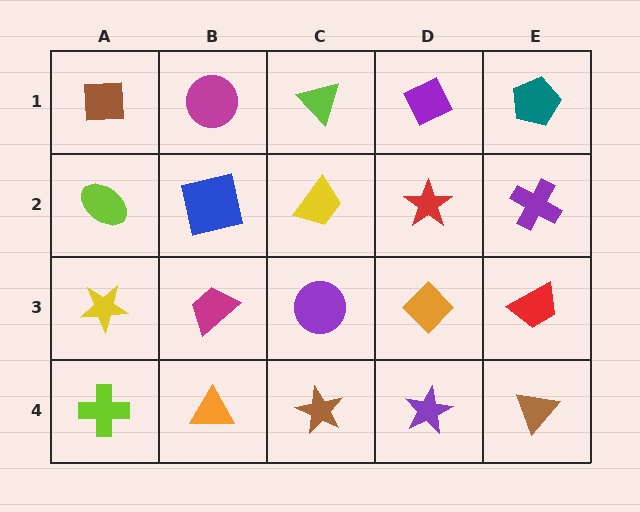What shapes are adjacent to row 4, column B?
A magenta trapezoid (row 3, column B), a lime cross (row 4, column A), a brown star (row 4, column C).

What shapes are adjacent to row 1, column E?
A purple cross (row 2, column E), a purple diamond (row 1, column D).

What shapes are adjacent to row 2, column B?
A magenta circle (row 1, column B), a magenta trapezoid (row 3, column B), a lime ellipse (row 2, column A), a yellow trapezoid (row 2, column C).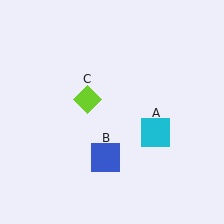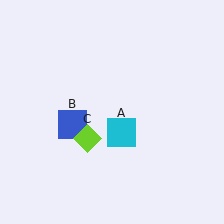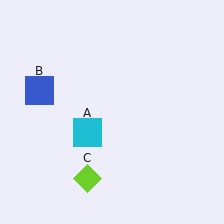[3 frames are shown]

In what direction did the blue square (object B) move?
The blue square (object B) moved up and to the left.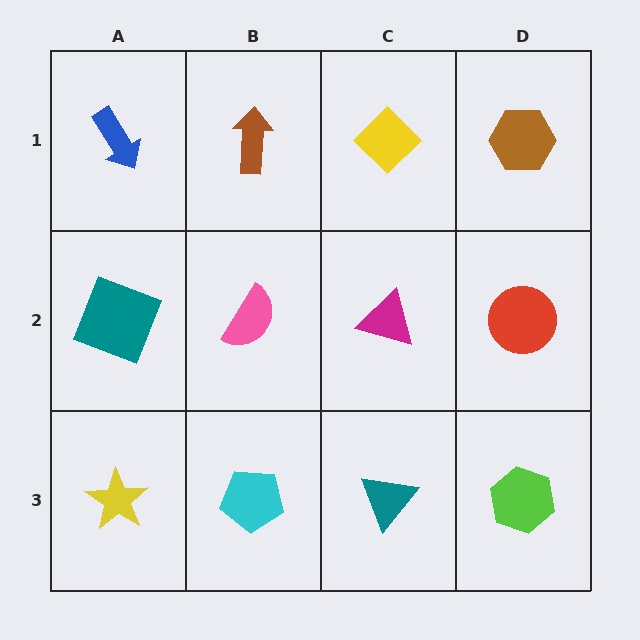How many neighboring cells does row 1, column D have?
2.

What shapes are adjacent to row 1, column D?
A red circle (row 2, column D), a yellow diamond (row 1, column C).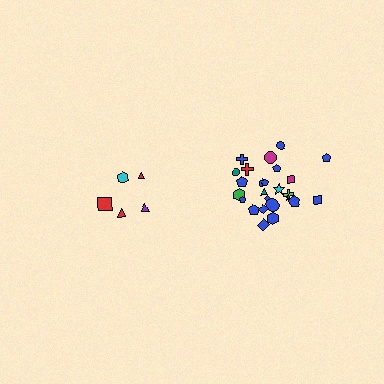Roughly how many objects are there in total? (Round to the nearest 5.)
Roughly 30 objects in total.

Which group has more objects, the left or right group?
The right group.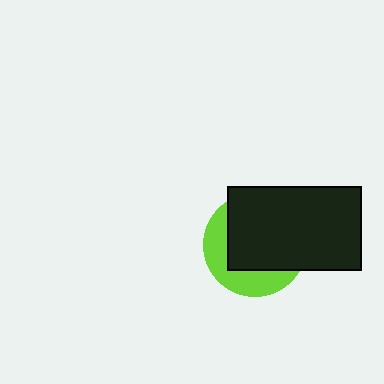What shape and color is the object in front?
The object in front is a black rectangle.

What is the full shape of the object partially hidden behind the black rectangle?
The partially hidden object is a lime circle.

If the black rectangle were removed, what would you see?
You would see the complete lime circle.